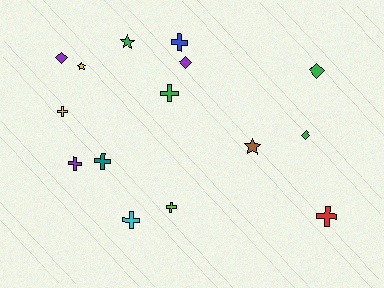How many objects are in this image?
There are 15 objects.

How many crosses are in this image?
There are 8 crosses.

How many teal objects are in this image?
There is 1 teal object.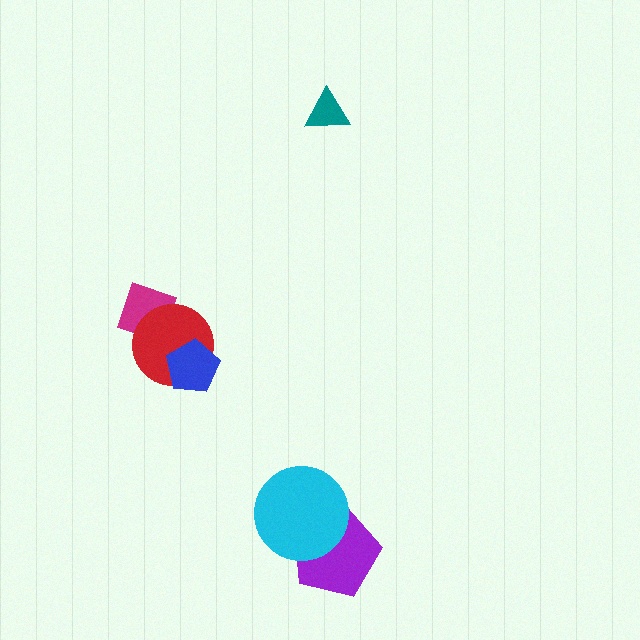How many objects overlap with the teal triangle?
0 objects overlap with the teal triangle.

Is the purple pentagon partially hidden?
Yes, it is partially covered by another shape.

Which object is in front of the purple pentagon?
The cyan circle is in front of the purple pentagon.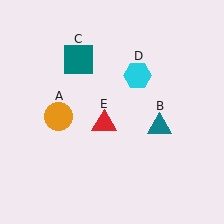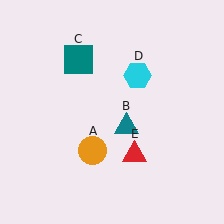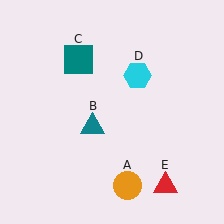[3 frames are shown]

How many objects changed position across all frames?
3 objects changed position: orange circle (object A), teal triangle (object B), red triangle (object E).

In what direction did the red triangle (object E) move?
The red triangle (object E) moved down and to the right.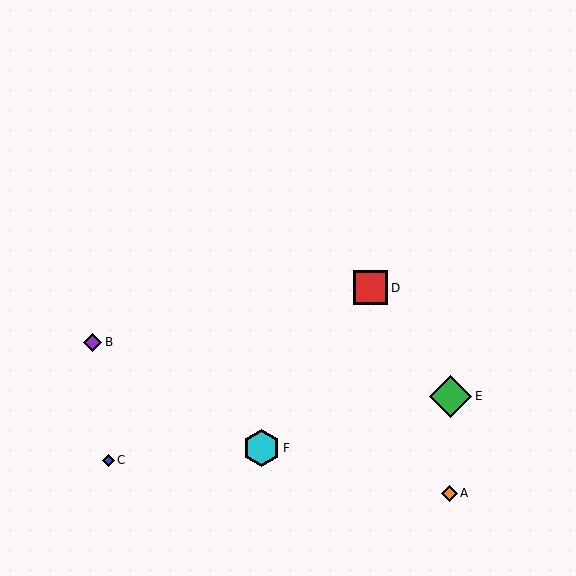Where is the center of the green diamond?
The center of the green diamond is at (450, 396).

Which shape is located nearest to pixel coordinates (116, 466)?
The blue diamond (labeled C) at (108, 460) is nearest to that location.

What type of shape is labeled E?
Shape E is a green diamond.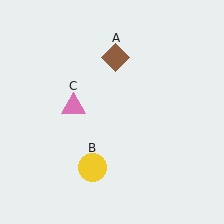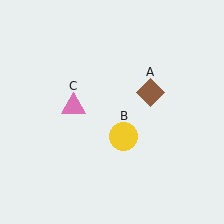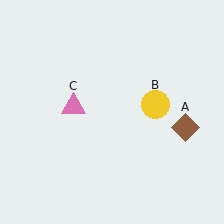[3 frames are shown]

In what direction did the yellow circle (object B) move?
The yellow circle (object B) moved up and to the right.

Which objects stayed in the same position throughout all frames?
Pink triangle (object C) remained stationary.